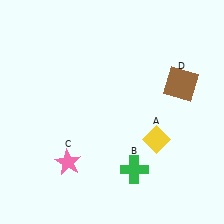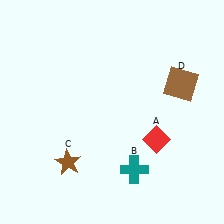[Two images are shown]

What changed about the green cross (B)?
In Image 1, B is green. In Image 2, it changed to teal.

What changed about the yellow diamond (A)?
In Image 1, A is yellow. In Image 2, it changed to red.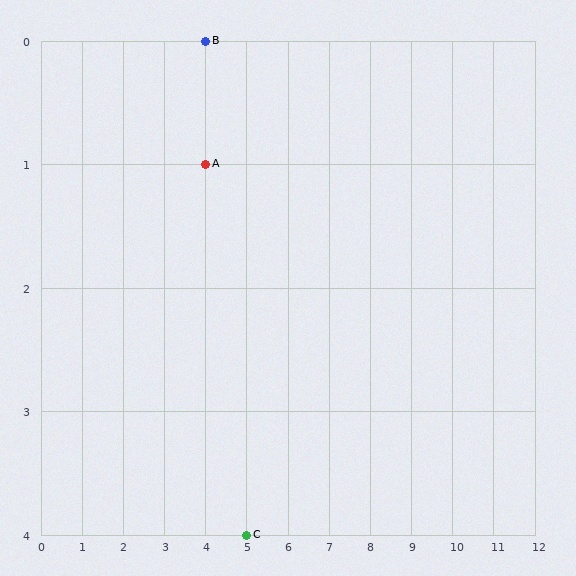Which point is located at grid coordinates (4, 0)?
Point B is at (4, 0).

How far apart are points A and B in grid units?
Points A and B are 1 row apart.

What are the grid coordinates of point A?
Point A is at grid coordinates (4, 1).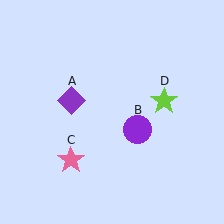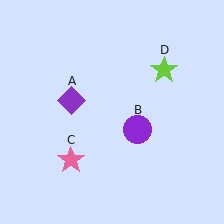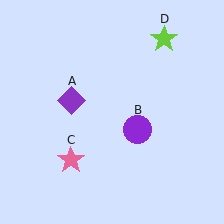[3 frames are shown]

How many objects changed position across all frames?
1 object changed position: lime star (object D).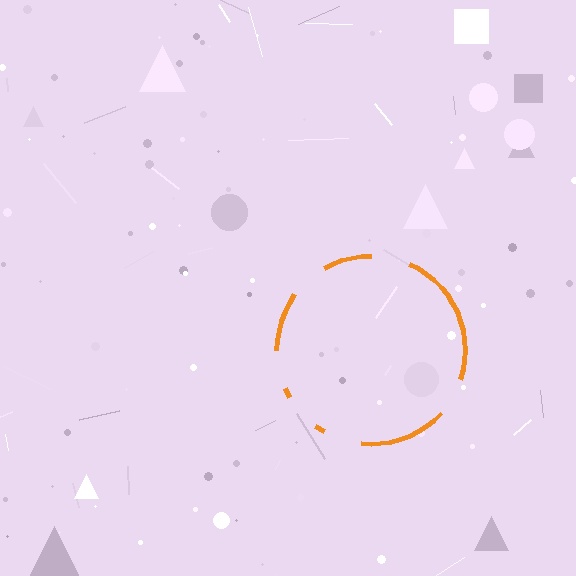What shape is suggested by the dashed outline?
The dashed outline suggests a circle.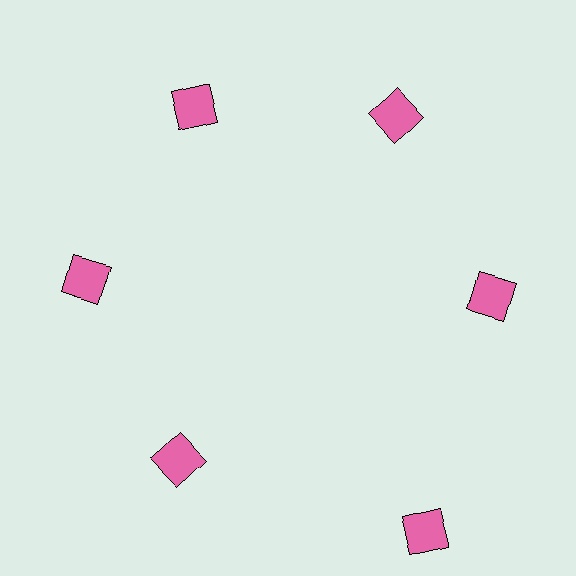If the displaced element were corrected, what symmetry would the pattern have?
It would have 6-fold rotational symmetry — the pattern would map onto itself every 60 degrees.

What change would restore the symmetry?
The symmetry would be restored by moving it inward, back onto the ring so that all 6 squares sit at equal angles and equal distance from the center.